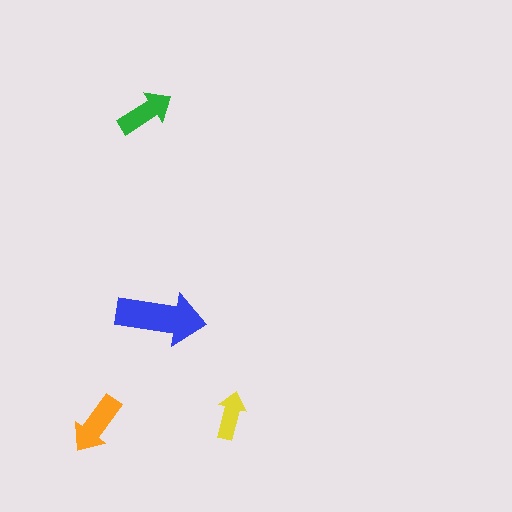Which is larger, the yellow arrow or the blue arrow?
The blue one.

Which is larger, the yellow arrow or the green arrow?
The green one.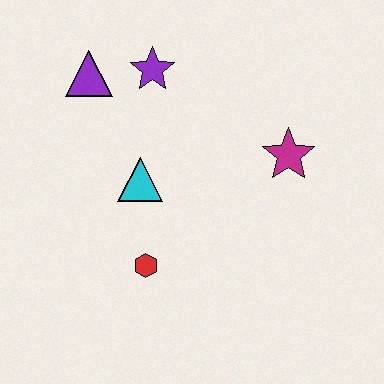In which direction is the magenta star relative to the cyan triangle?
The magenta star is to the right of the cyan triangle.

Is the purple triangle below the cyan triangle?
No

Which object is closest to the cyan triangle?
The red hexagon is closest to the cyan triangle.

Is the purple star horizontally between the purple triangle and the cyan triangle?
No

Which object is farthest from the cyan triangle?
The magenta star is farthest from the cyan triangle.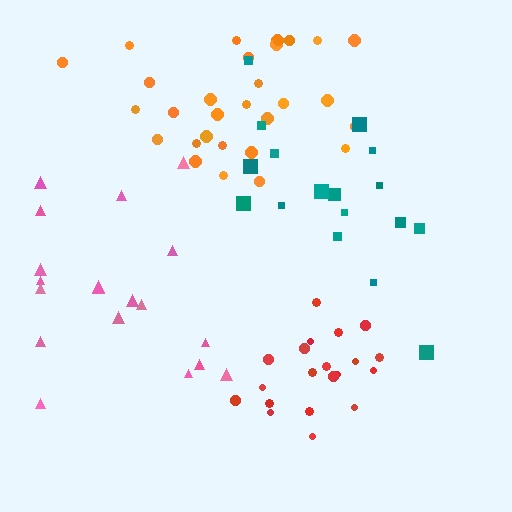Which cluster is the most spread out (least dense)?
Pink.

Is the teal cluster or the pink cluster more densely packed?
Teal.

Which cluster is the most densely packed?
Red.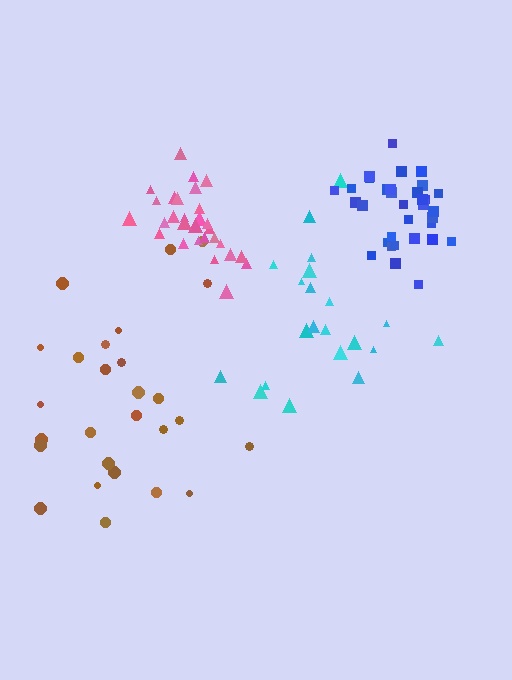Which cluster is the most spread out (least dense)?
Cyan.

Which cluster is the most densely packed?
Pink.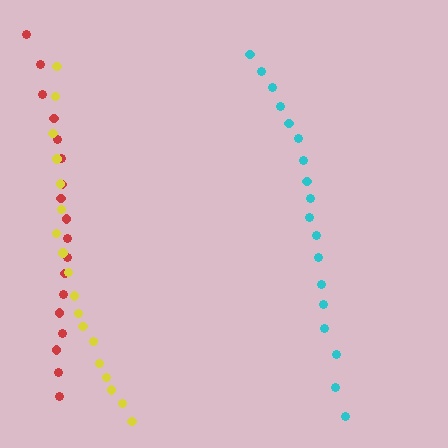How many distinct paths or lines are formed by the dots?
There are 3 distinct paths.